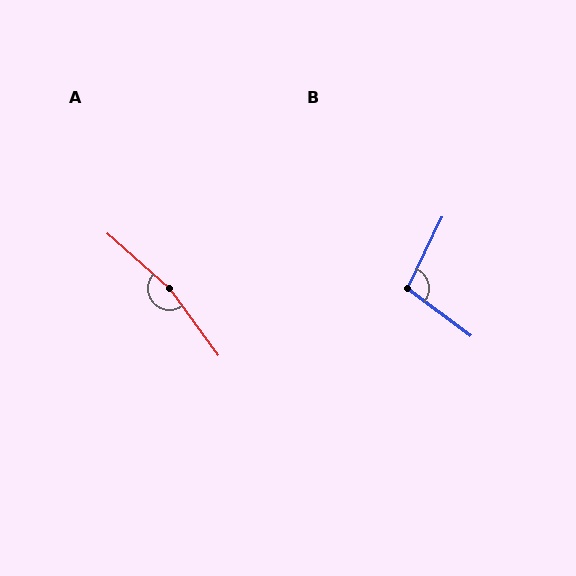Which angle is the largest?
A, at approximately 168 degrees.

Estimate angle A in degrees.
Approximately 168 degrees.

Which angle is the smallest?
B, at approximately 101 degrees.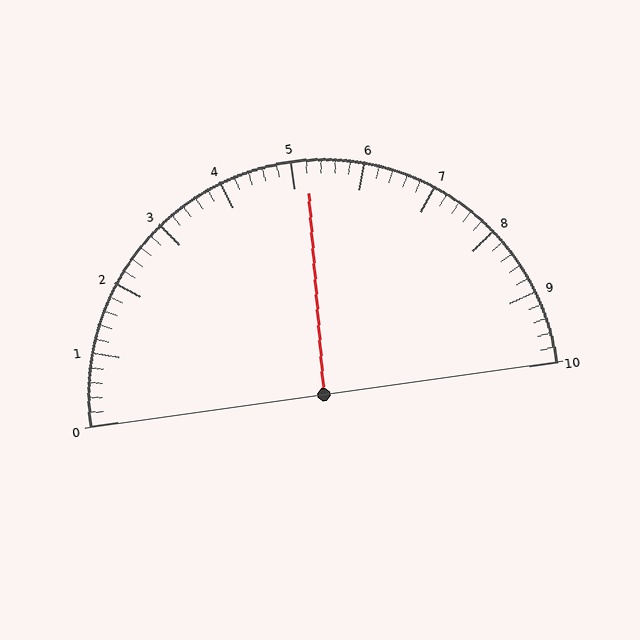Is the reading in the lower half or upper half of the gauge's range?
The reading is in the upper half of the range (0 to 10).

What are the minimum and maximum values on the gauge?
The gauge ranges from 0 to 10.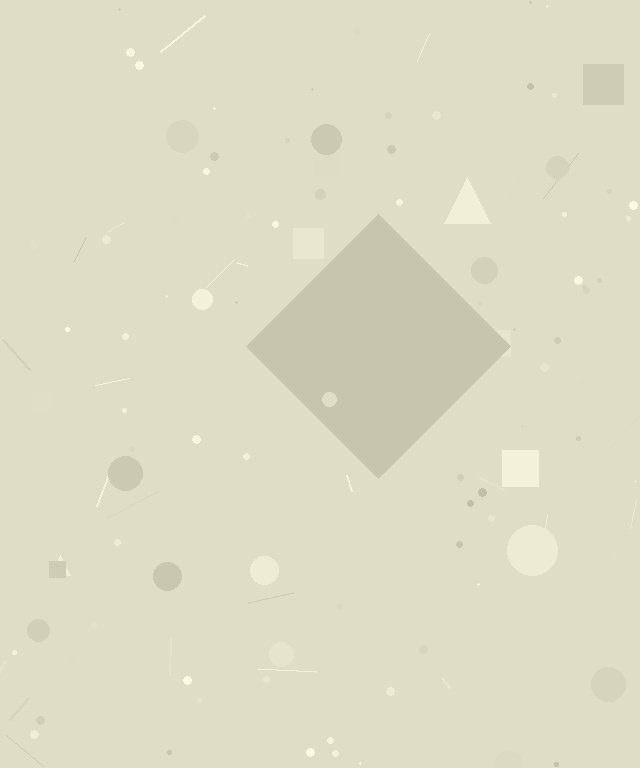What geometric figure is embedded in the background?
A diamond is embedded in the background.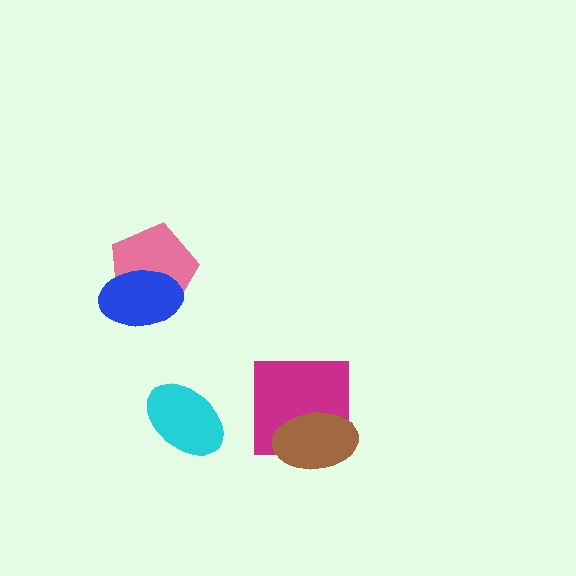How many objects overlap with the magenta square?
1 object overlaps with the magenta square.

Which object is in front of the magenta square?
The brown ellipse is in front of the magenta square.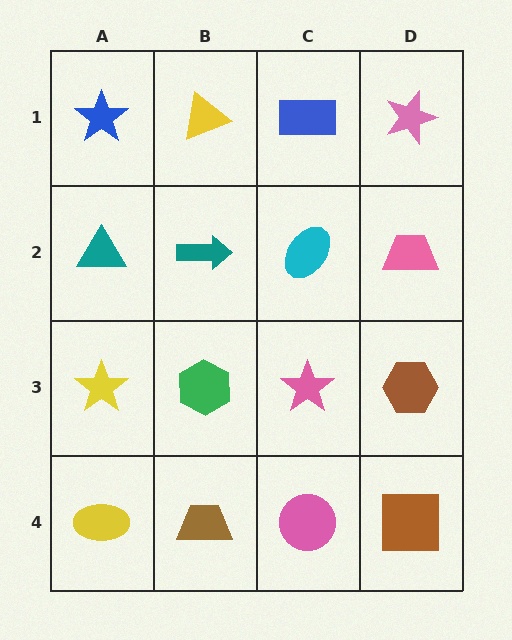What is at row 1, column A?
A blue star.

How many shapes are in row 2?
4 shapes.